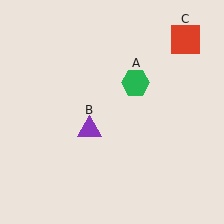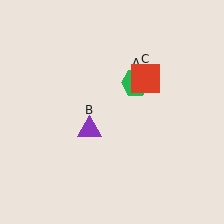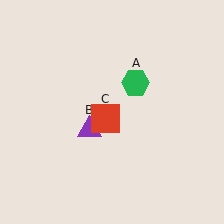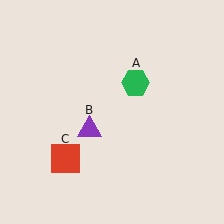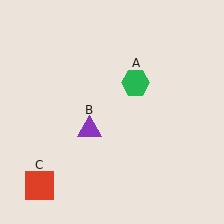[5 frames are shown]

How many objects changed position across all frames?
1 object changed position: red square (object C).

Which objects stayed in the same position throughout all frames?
Green hexagon (object A) and purple triangle (object B) remained stationary.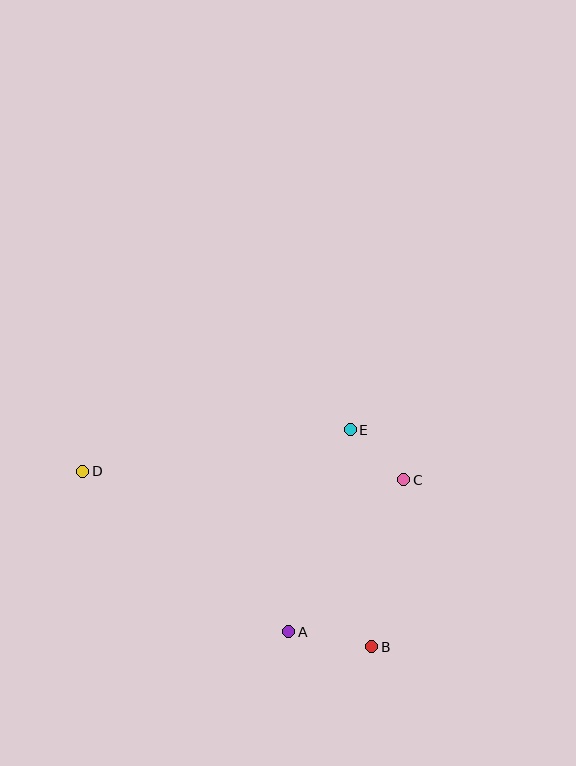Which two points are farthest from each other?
Points B and D are farthest from each other.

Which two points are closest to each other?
Points C and E are closest to each other.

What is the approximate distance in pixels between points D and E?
The distance between D and E is approximately 271 pixels.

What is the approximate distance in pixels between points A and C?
The distance between A and C is approximately 190 pixels.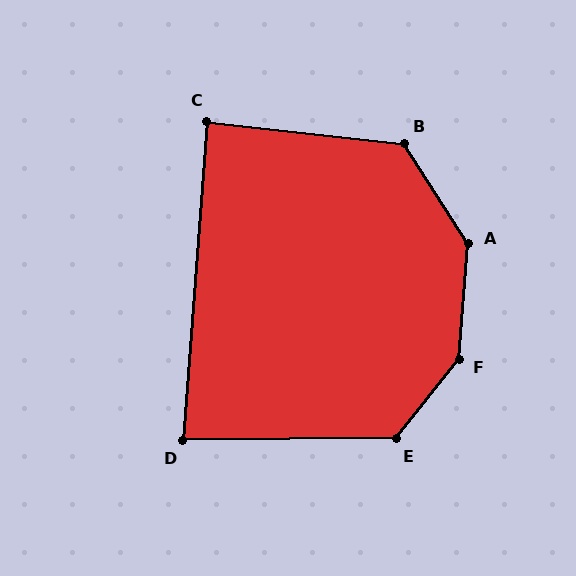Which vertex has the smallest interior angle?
D, at approximately 85 degrees.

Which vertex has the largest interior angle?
F, at approximately 146 degrees.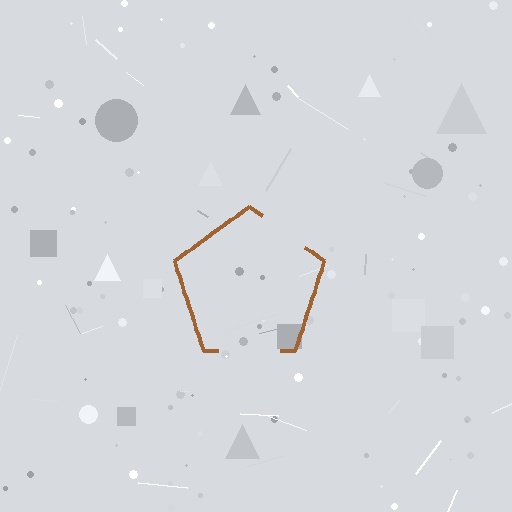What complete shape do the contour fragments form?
The contour fragments form a pentagon.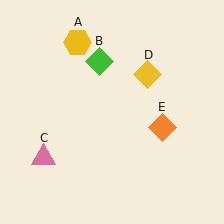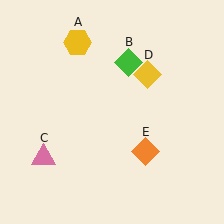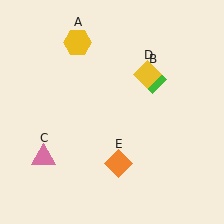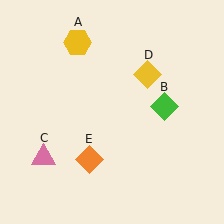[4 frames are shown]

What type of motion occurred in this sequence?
The green diamond (object B), orange diamond (object E) rotated clockwise around the center of the scene.